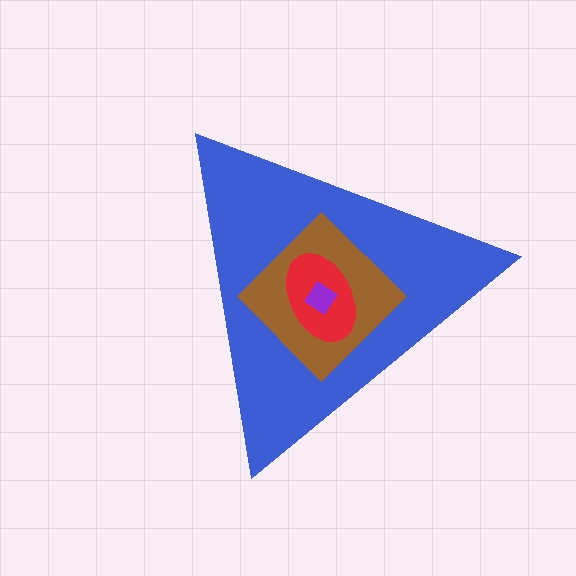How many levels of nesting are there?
4.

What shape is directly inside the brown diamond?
The red ellipse.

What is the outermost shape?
The blue triangle.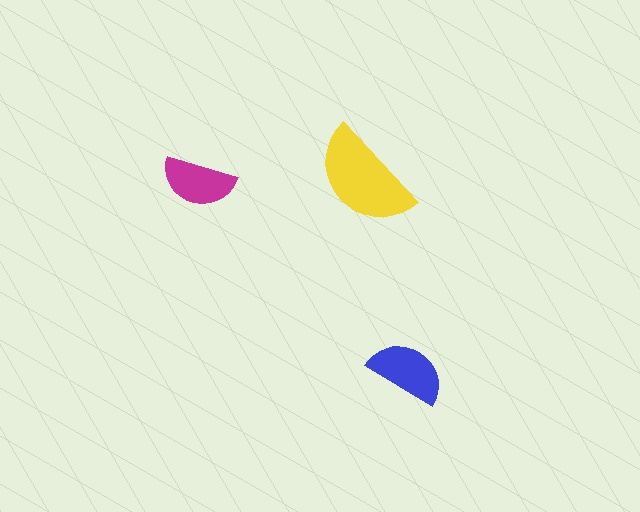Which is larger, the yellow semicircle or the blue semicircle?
The yellow one.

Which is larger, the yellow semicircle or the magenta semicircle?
The yellow one.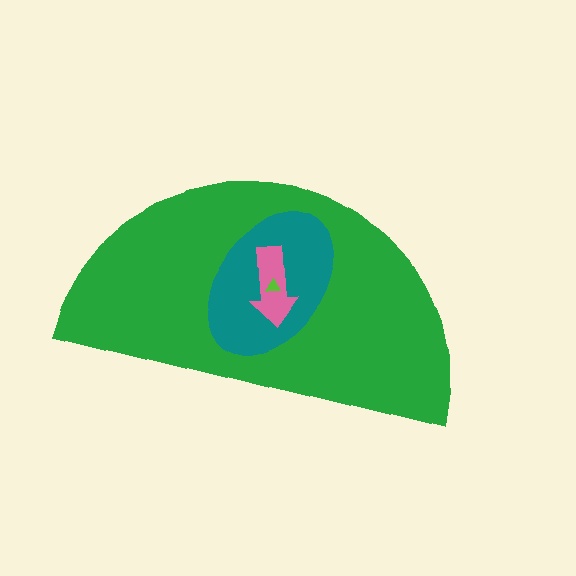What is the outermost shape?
The green semicircle.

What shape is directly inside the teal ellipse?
The pink arrow.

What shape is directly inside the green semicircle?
The teal ellipse.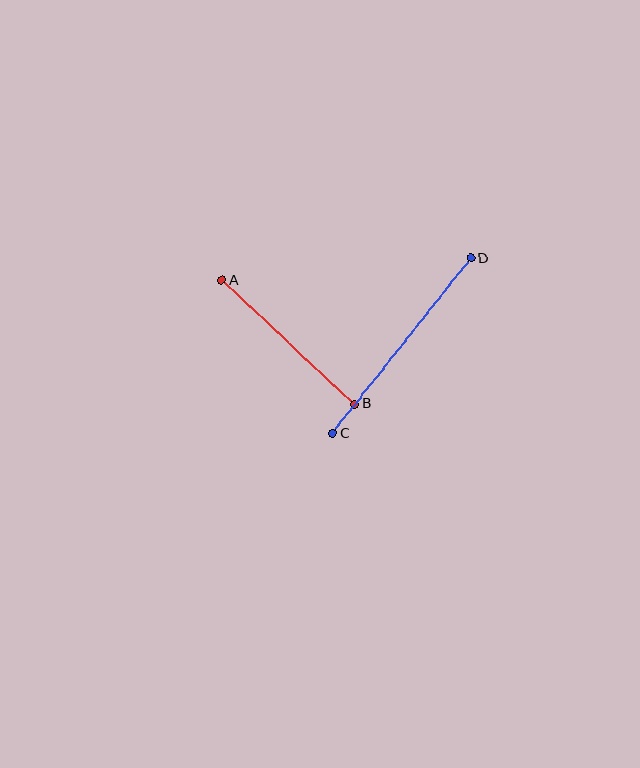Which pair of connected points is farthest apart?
Points C and D are farthest apart.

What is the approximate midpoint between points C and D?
The midpoint is at approximately (402, 346) pixels.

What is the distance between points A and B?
The distance is approximately 181 pixels.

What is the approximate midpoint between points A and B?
The midpoint is at approximately (288, 342) pixels.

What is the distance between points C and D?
The distance is approximately 223 pixels.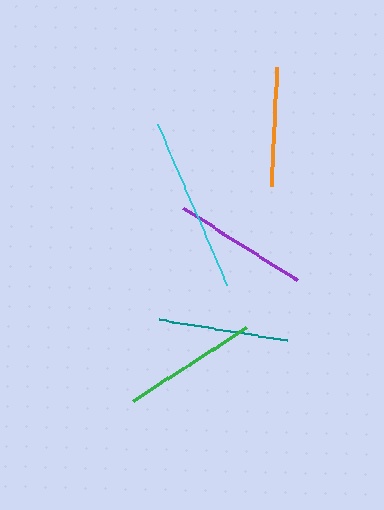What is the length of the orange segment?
The orange segment is approximately 119 pixels long.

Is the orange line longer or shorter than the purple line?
The purple line is longer than the orange line.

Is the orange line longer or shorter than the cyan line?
The cyan line is longer than the orange line.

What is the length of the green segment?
The green segment is approximately 135 pixels long.